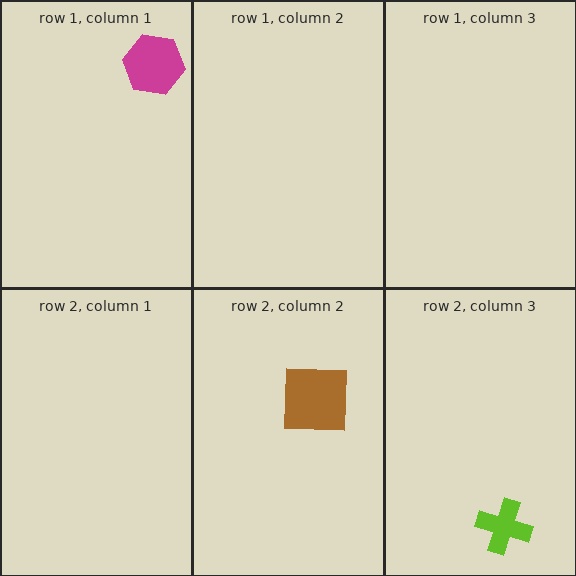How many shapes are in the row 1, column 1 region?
1.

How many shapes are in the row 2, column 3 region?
1.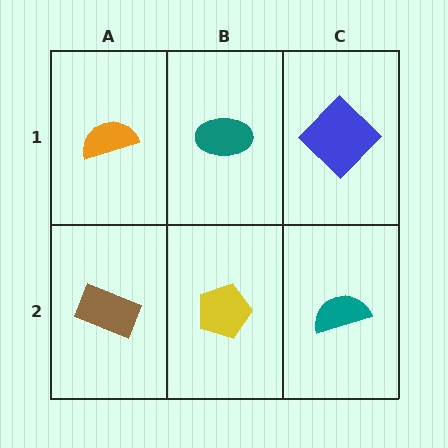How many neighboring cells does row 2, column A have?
2.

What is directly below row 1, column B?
A yellow pentagon.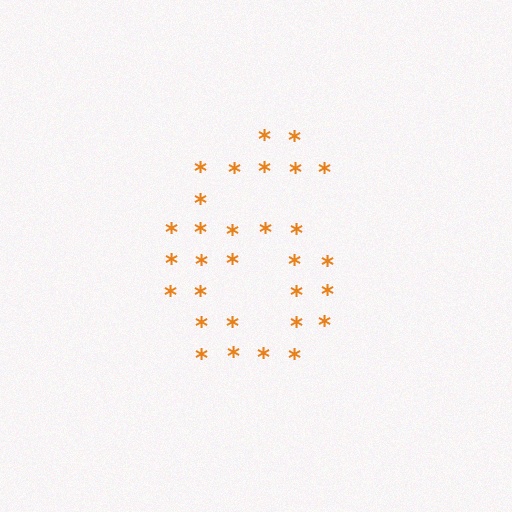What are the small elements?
The small elements are asterisks.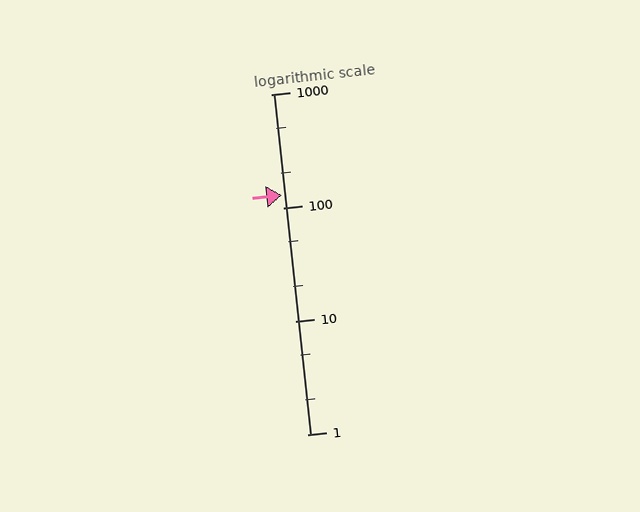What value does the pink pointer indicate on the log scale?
The pointer indicates approximately 130.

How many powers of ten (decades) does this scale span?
The scale spans 3 decades, from 1 to 1000.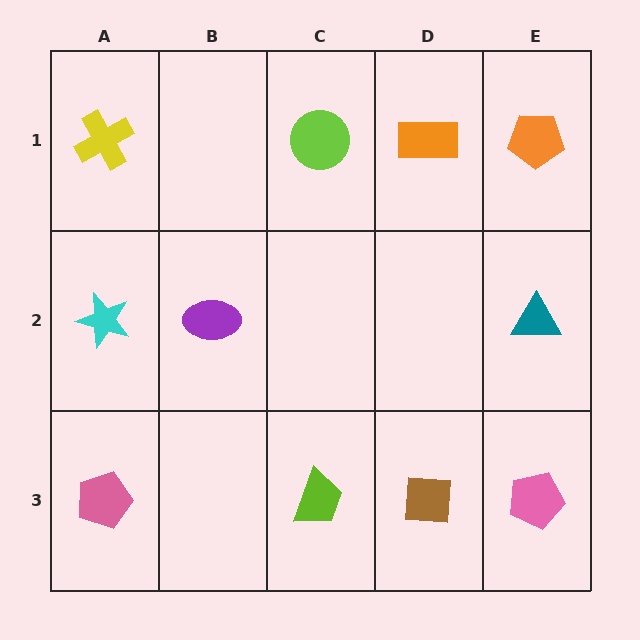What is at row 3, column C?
A lime trapezoid.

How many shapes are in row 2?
3 shapes.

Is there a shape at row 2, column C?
No, that cell is empty.